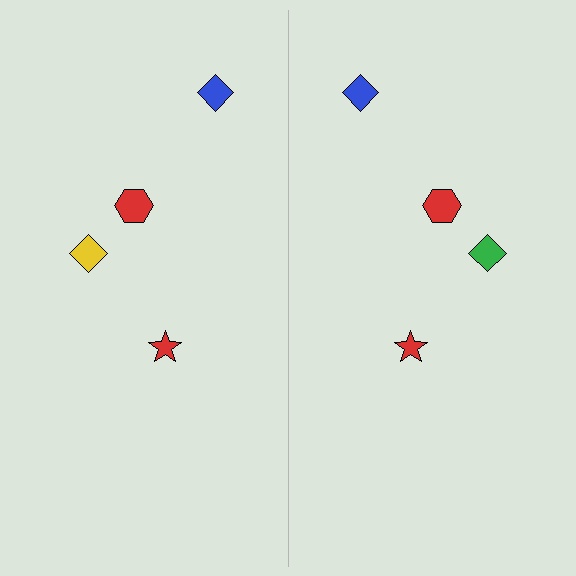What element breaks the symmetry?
The green diamond on the right side breaks the symmetry — its mirror counterpart is yellow.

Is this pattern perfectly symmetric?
No, the pattern is not perfectly symmetric. The green diamond on the right side breaks the symmetry — its mirror counterpart is yellow.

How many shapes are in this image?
There are 8 shapes in this image.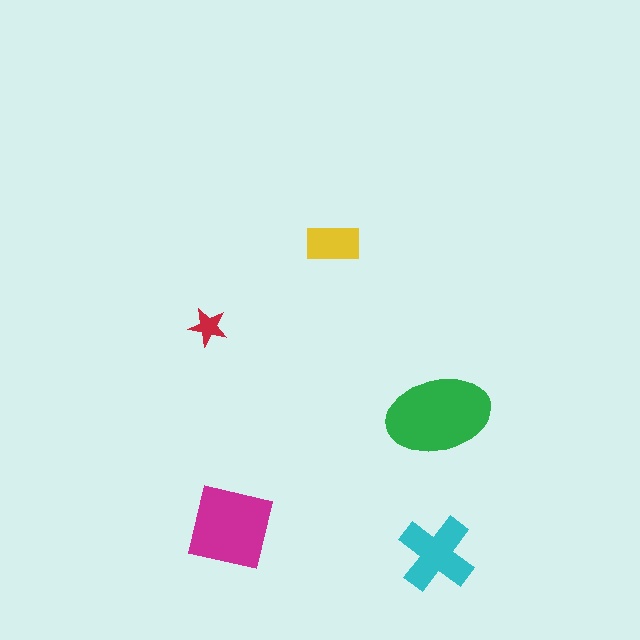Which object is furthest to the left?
The red star is leftmost.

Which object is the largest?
The green ellipse.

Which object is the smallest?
The red star.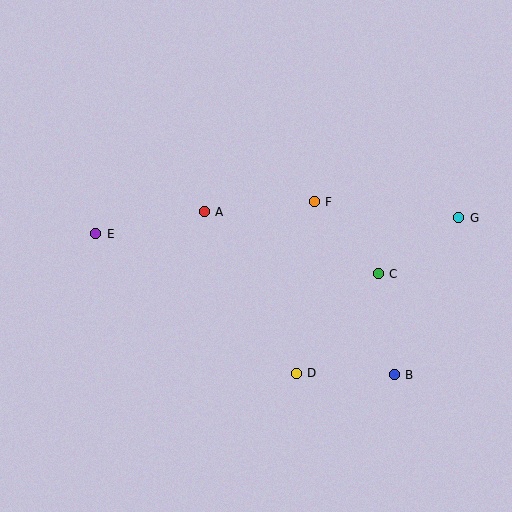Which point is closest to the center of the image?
Point A at (204, 212) is closest to the center.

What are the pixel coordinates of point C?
Point C is at (378, 274).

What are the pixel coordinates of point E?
Point E is at (96, 234).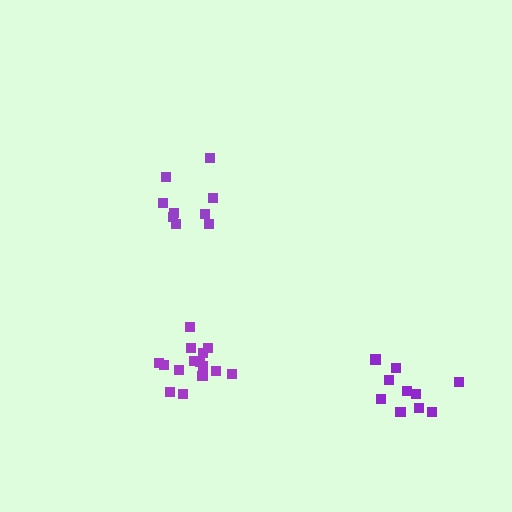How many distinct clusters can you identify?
There are 3 distinct clusters.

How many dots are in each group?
Group 1: 15 dots, Group 2: 9 dots, Group 3: 10 dots (34 total).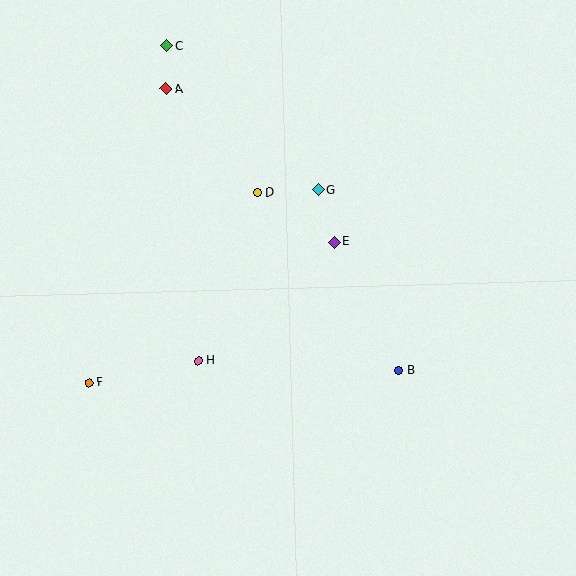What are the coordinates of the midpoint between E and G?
The midpoint between E and G is at (326, 216).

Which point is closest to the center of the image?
Point E at (334, 242) is closest to the center.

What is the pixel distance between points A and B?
The distance between A and B is 365 pixels.